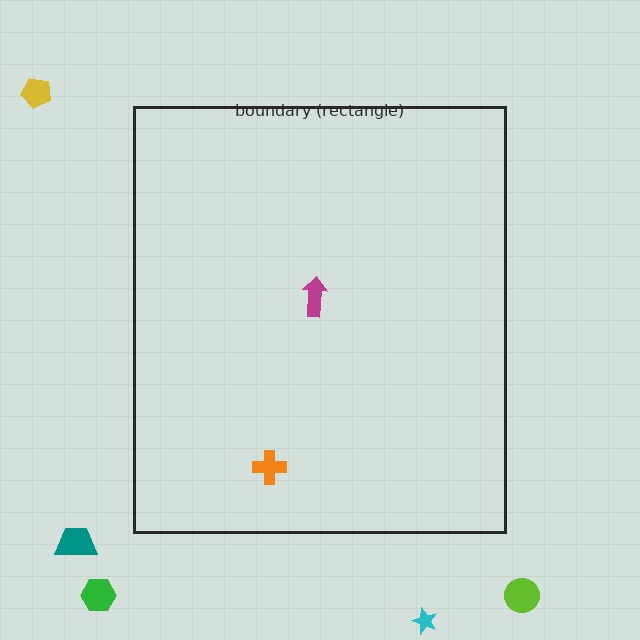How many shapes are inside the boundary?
2 inside, 5 outside.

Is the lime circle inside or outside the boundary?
Outside.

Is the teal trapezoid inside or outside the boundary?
Outside.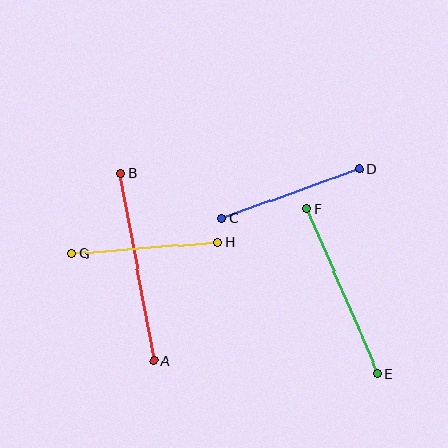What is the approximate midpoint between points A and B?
The midpoint is at approximately (137, 267) pixels.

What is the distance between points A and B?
The distance is approximately 191 pixels.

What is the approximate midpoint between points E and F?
The midpoint is at approximately (342, 291) pixels.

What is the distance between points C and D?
The distance is approximately 146 pixels.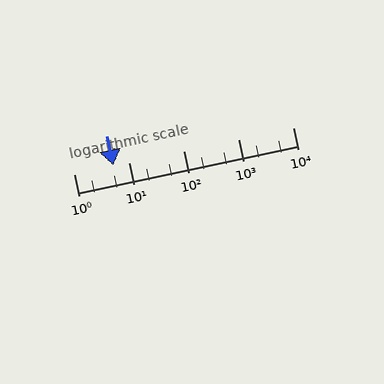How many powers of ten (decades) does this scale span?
The scale spans 4 decades, from 1 to 10000.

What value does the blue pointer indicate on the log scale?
The pointer indicates approximately 5.3.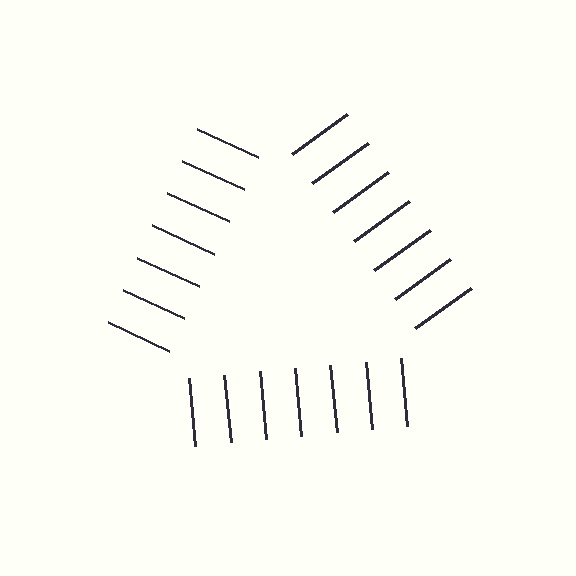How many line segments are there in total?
21 — 7 along each of the 3 edges.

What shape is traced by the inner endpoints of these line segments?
An illusory triangle — the line segments terminate on its edges but no continuous stroke is drawn.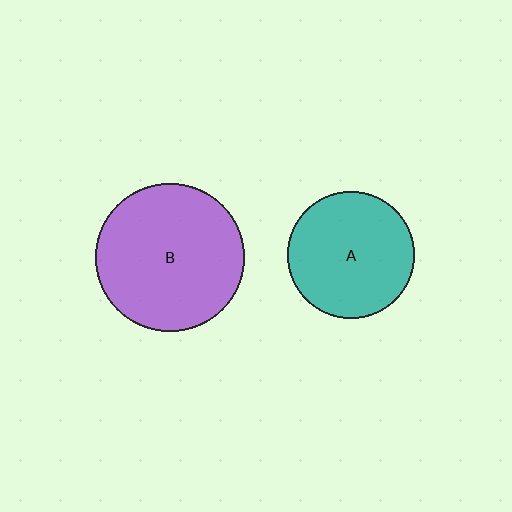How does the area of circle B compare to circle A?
Approximately 1.4 times.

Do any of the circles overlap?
No, none of the circles overlap.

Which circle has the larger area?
Circle B (purple).